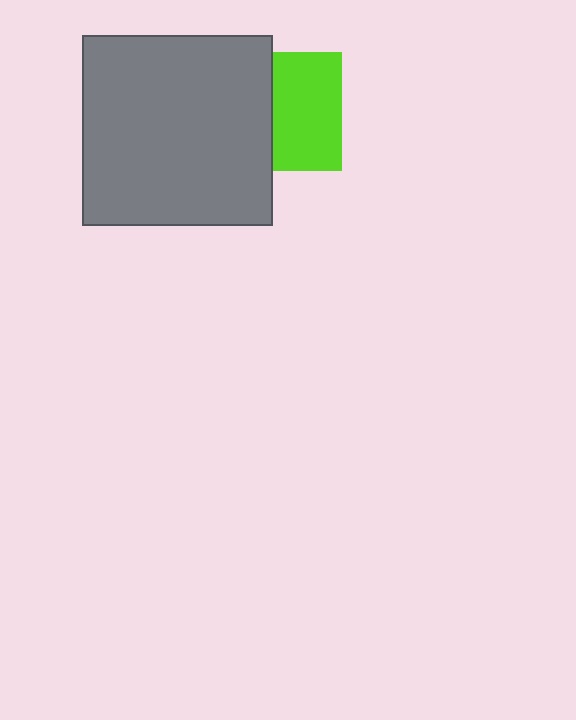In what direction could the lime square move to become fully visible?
The lime square could move right. That would shift it out from behind the gray square entirely.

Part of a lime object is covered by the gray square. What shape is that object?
It is a square.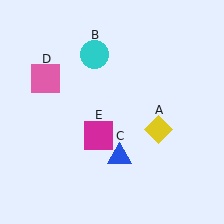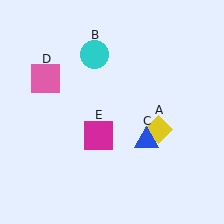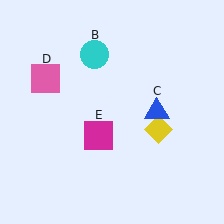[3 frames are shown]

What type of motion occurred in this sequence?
The blue triangle (object C) rotated counterclockwise around the center of the scene.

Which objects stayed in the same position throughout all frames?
Yellow diamond (object A) and cyan circle (object B) and pink square (object D) and magenta square (object E) remained stationary.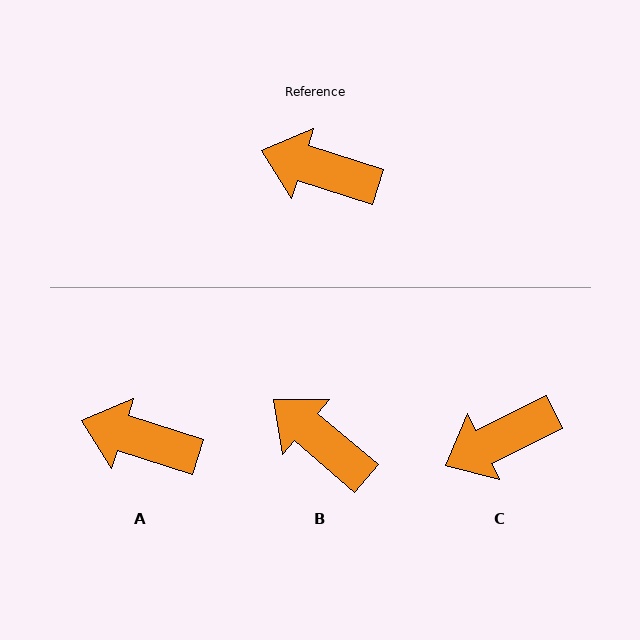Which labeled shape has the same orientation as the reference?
A.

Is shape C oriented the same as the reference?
No, it is off by about 43 degrees.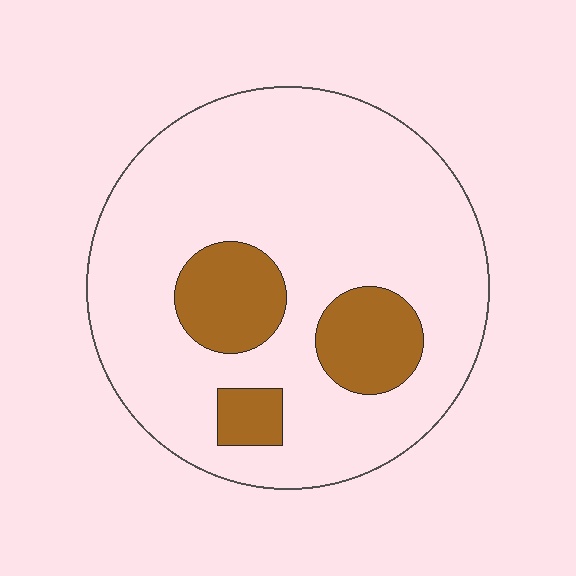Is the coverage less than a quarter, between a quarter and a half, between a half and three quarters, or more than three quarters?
Less than a quarter.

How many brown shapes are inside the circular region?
3.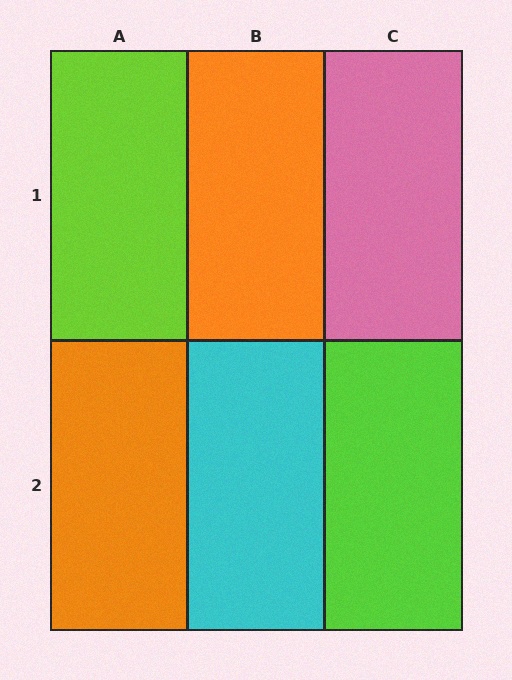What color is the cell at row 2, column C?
Lime.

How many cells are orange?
2 cells are orange.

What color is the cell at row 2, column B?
Cyan.